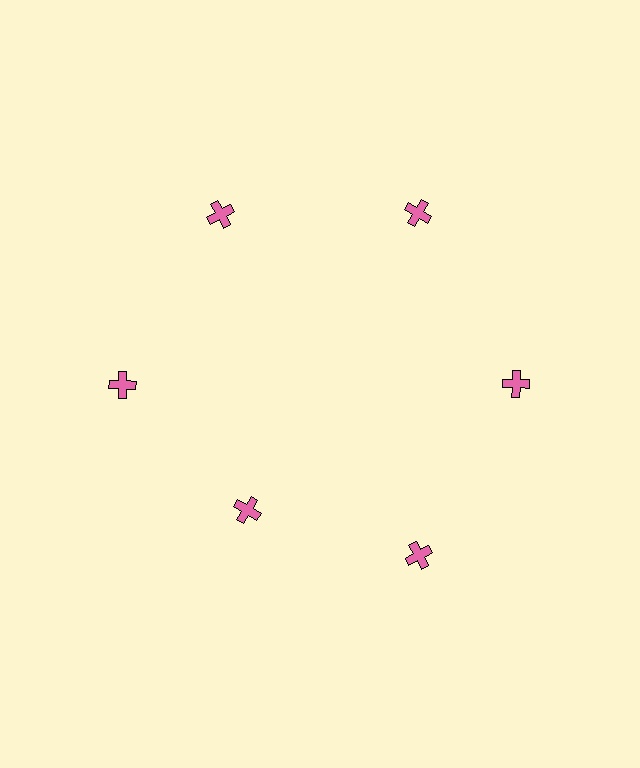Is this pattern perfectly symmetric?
No. The 6 pink crosses are arranged in a ring, but one element near the 7 o'clock position is pulled inward toward the center, breaking the 6-fold rotational symmetry.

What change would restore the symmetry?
The symmetry would be restored by moving it outward, back onto the ring so that all 6 crosses sit at equal angles and equal distance from the center.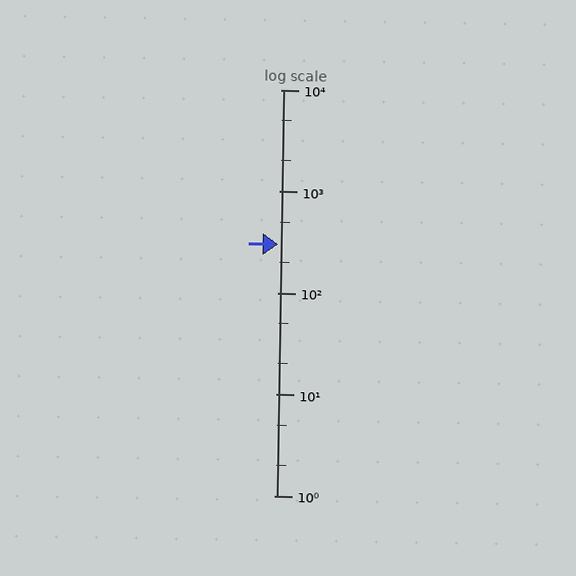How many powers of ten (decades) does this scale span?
The scale spans 4 decades, from 1 to 10000.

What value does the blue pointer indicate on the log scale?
The pointer indicates approximately 300.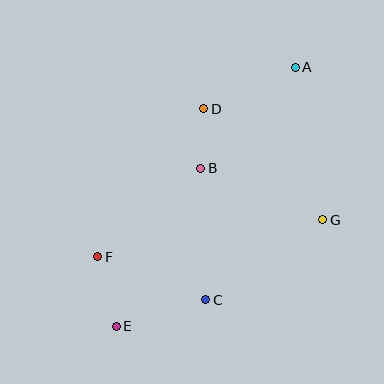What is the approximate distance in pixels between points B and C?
The distance between B and C is approximately 131 pixels.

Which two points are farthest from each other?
Points A and E are farthest from each other.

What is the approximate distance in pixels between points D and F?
The distance between D and F is approximately 182 pixels.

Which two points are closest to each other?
Points B and D are closest to each other.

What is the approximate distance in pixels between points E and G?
The distance between E and G is approximately 233 pixels.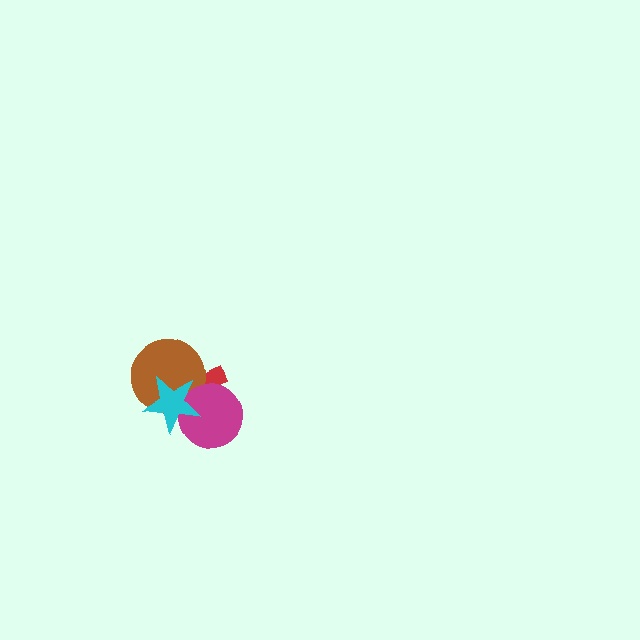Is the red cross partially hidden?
Yes, it is partially covered by another shape.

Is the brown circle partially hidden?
Yes, it is partially covered by another shape.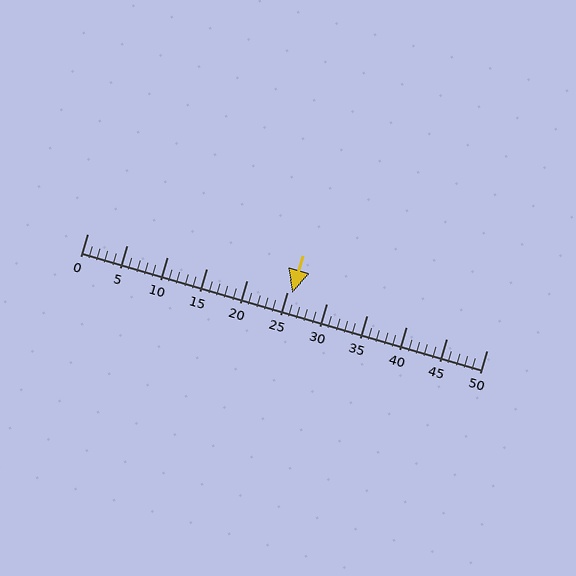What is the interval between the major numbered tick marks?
The major tick marks are spaced 5 units apart.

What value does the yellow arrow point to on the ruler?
The yellow arrow points to approximately 26.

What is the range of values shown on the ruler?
The ruler shows values from 0 to 50.